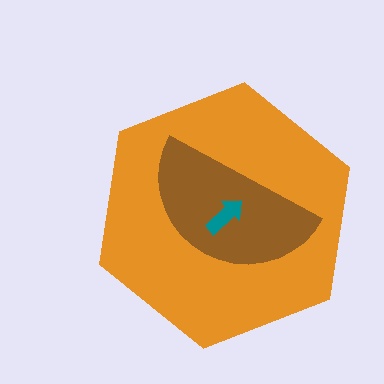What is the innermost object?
The teal arrow.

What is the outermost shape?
The orange hexagon.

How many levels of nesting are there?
3.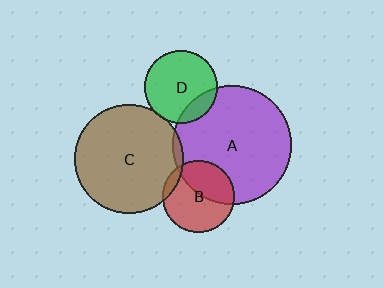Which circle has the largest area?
Circle A (purple).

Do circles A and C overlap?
Yes.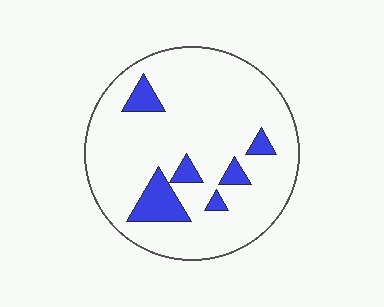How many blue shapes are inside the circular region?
6.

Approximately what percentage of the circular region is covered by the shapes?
Approximately 15%.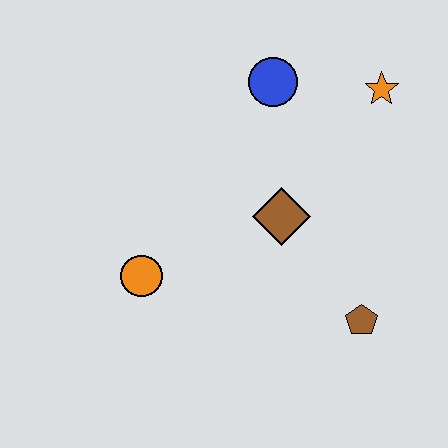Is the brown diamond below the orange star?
Yes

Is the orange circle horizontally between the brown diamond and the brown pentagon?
No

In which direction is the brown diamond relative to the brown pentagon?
The brown diamond is above the brown pentagon.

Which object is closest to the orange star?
The blue circle is closest to the orange star.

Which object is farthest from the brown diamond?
The orange star is farthest from the brown diamond.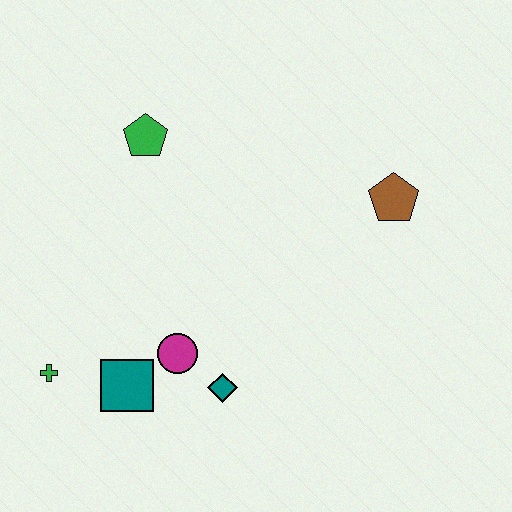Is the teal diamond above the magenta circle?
No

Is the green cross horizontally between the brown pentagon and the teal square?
No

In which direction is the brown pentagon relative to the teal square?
The brown pentagon is to the right of the teal square.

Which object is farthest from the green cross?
The brown pentagon is farthest from the green cross.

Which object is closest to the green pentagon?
The magenta circle is closest to the green pentagon.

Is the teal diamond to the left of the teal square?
No